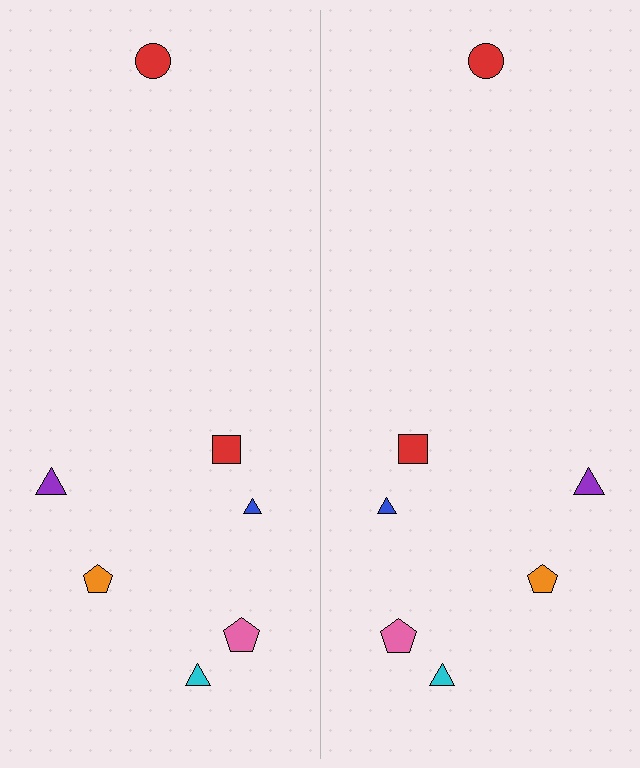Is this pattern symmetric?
Yes, this pattern has bilateral (reflection) symmetry.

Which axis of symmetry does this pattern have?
The pattern has a vertical axis of symmetry running through the center of the image.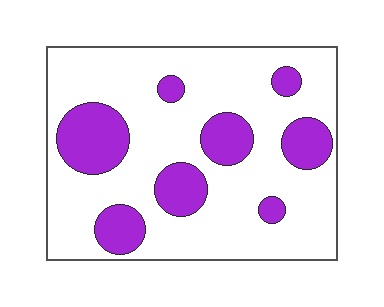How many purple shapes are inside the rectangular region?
8.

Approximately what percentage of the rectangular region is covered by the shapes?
Approximately 25%.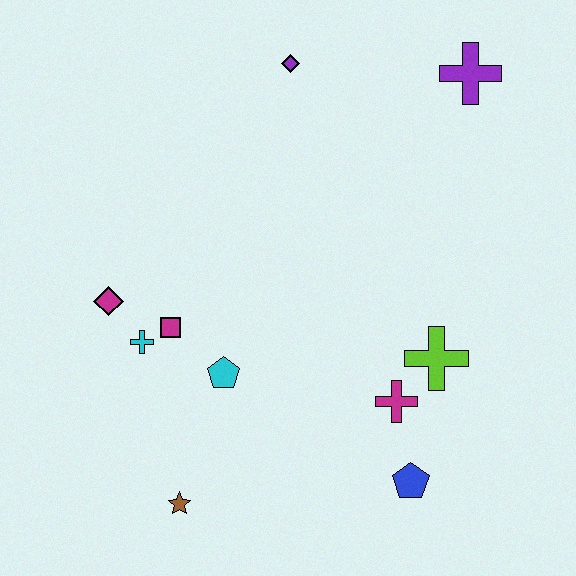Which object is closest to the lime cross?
The magenta cross is closest to the lime cross.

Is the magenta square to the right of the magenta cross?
No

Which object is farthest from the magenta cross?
The purple diamond is farthest from the magenta cross.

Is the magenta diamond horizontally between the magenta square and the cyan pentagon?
No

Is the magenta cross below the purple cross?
Yes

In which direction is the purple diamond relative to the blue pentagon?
The purple diamond is above the blue pentagon.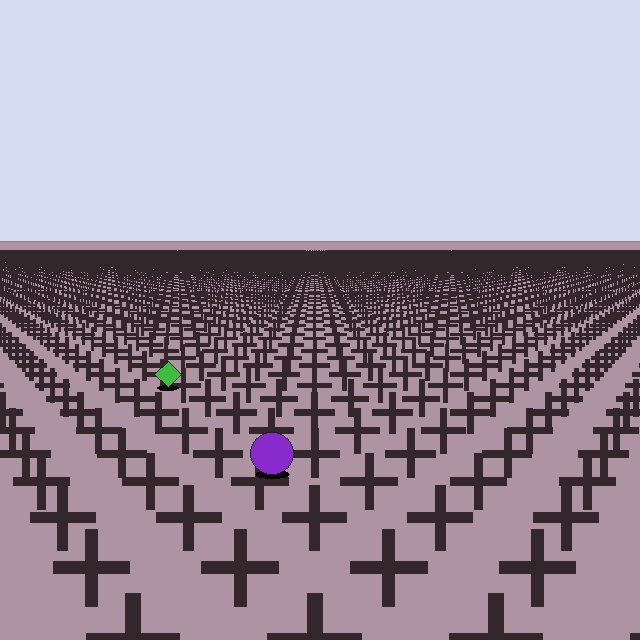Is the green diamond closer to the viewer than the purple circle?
No. The purple circle is closer — you can tell from the texture gradient: the ground texture is coarser near it.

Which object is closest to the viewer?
The purple circle is closest. The texture marks near it are larger and more spread out.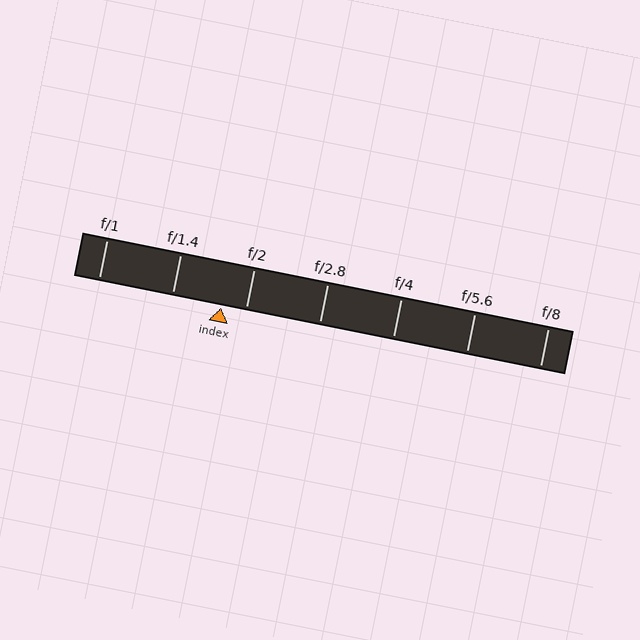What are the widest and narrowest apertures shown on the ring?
The widest aperture shown is f/1 and the narrowest is f/8.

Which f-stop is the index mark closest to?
The index mark is closest to f/2.